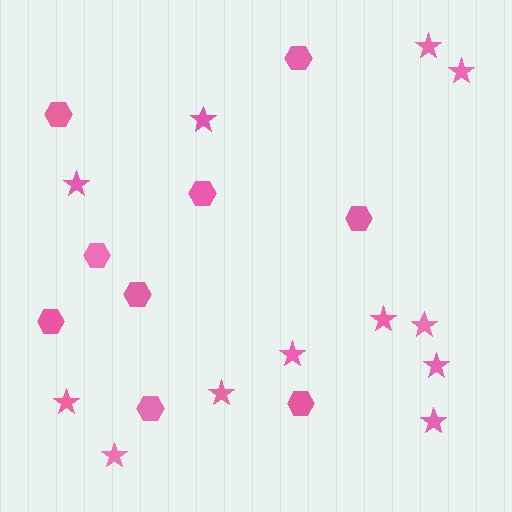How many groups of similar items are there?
There are 2 groups: one group of hexagons (9) and one group of stars (12).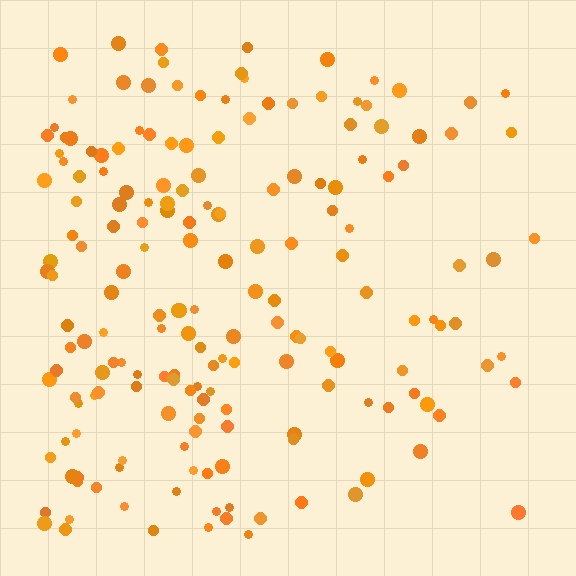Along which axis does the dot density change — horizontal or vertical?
Horizontal.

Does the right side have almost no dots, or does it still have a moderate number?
Still a moderate number, just noticeably fewer than the left.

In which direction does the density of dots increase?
From right to left, with the left side densest.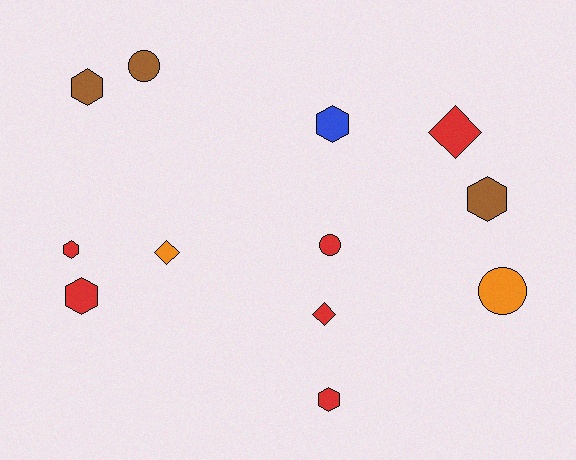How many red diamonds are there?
There are 2 red diamonds.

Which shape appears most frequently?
Hexagon, with 6 objects.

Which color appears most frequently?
Red, with 6 objects.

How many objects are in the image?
There are 12 objects.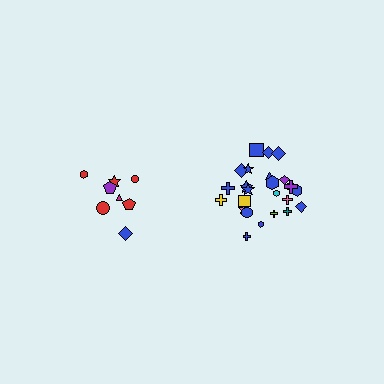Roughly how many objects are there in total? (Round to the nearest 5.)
Roughly 35 objects in total.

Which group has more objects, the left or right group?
The right group.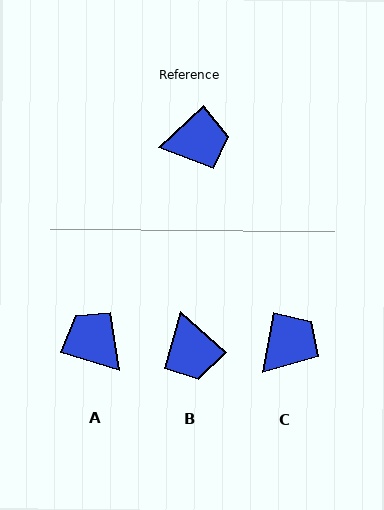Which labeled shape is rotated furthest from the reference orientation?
A, about 119 degrees away.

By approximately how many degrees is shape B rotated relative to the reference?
Approximately 85 degrees clockwise.